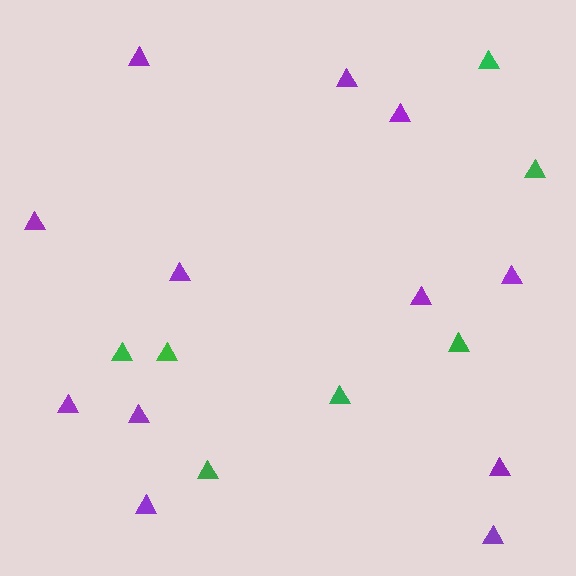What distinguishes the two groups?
There are 2 groups: one group of green triangles (7) and one group of purple triangles (12).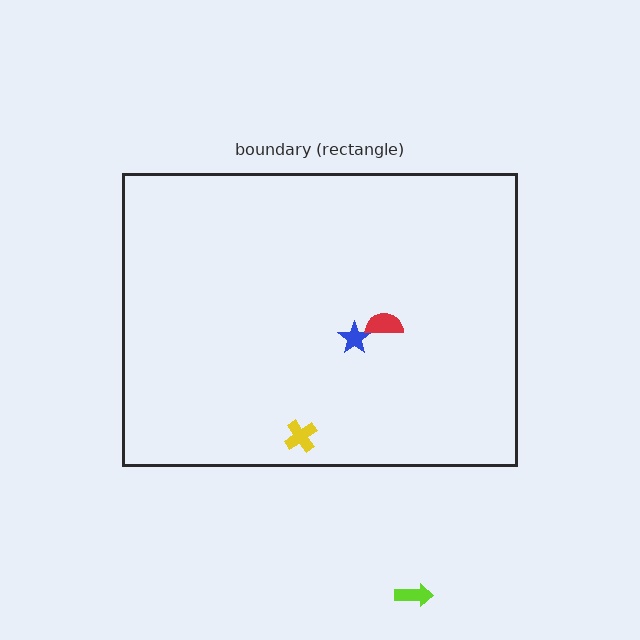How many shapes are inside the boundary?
3 inside, 1 outside.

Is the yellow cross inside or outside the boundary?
Inside.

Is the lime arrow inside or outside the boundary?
Outside.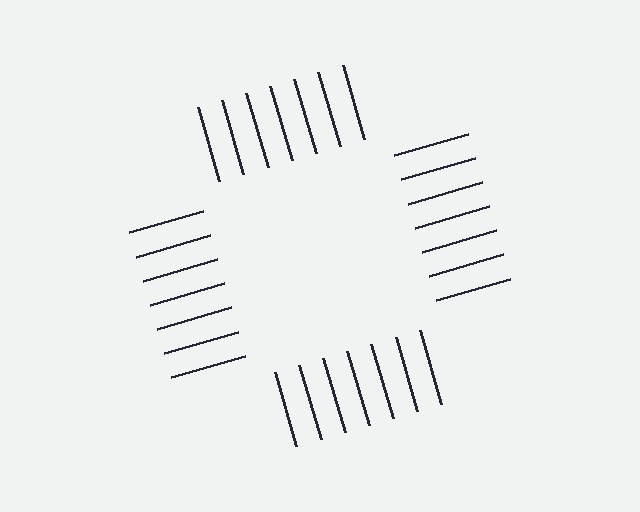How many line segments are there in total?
28 — 7 along each of the 4 edges.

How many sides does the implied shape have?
4 sides — the line-ends trace a square.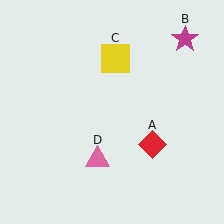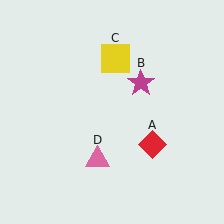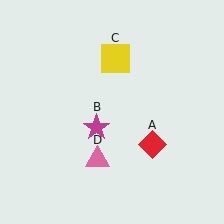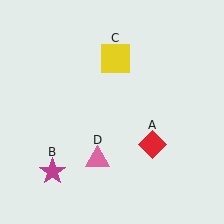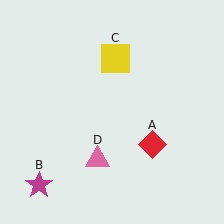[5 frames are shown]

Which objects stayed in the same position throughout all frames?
Red diamond (object A) and yellow square (object C) and pink triangle (object D) remained stationary.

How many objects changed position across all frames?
1 object changed position: magenta star (object B).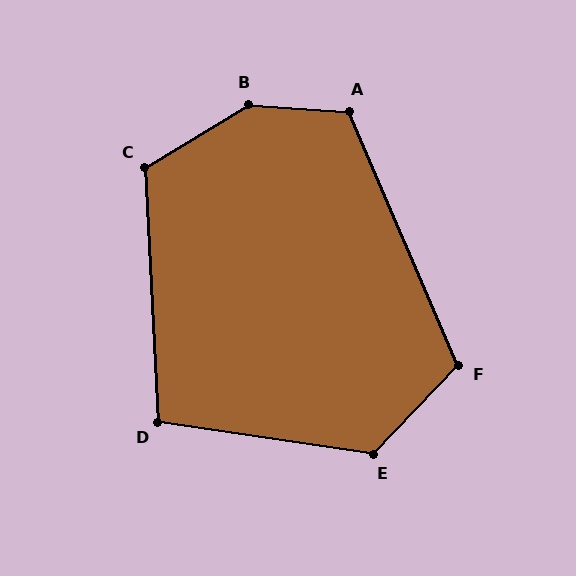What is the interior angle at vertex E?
Approximately 125 degrees (obtuse).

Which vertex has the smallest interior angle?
D, at approximately 101 degrees.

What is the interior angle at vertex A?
Approximately 117 degrees (obtuse).